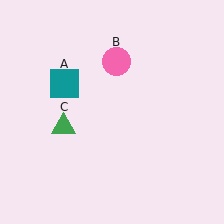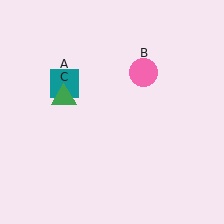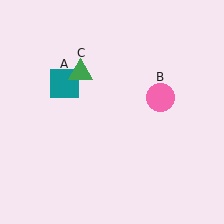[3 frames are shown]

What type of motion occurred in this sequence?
The pink circle (object B), green triangle (object C) rotated clockwise around the center of the scene.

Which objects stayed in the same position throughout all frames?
Teal square (object A) remained stationary.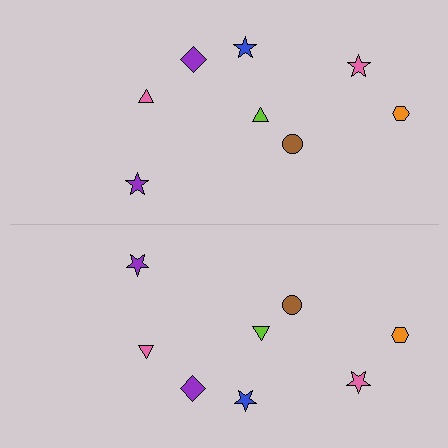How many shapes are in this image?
There are 16 shapes in this image.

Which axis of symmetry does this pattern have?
The pattern has a horizontal axis of symmetry running through the center of the image.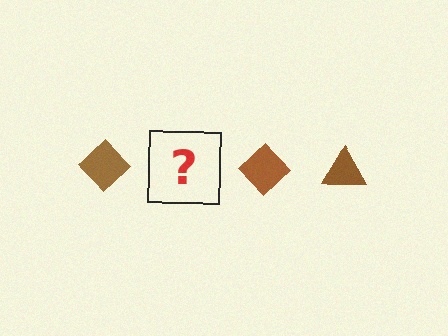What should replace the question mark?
The question mark should be replaced with a brown triangle.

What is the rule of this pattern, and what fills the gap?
The rule is that the pattern cycles through diamond, triangle shapes in brown. The gap should be filled with a brown triangle.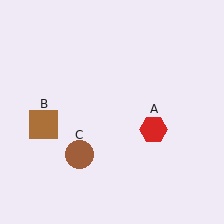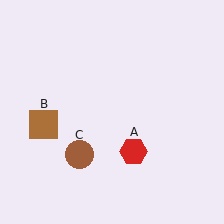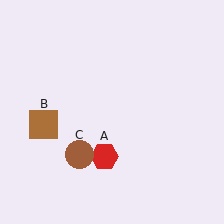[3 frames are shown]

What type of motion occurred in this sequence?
The red hexagon (object A) rotated clockwise around the center of the scene.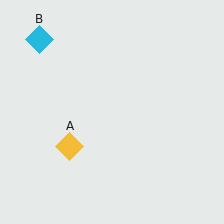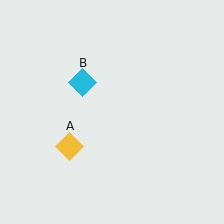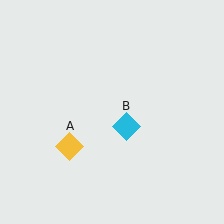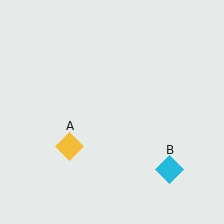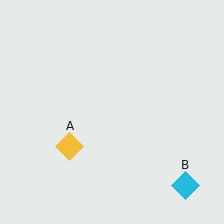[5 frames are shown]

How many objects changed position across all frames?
1 object changed position: cyan diamond (object B).